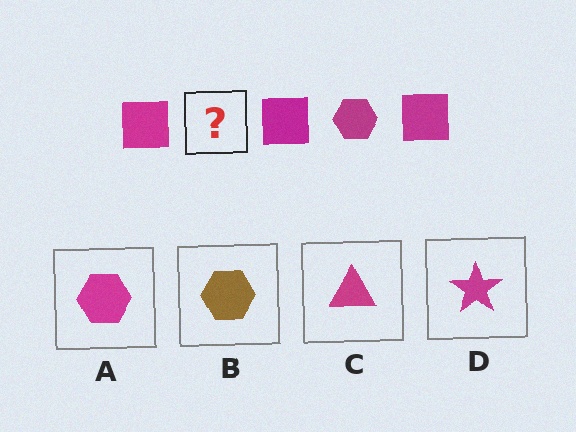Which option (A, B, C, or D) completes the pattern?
A.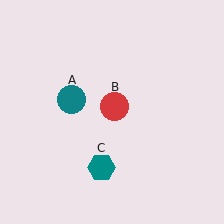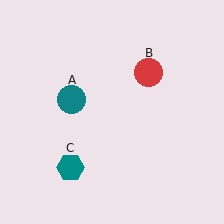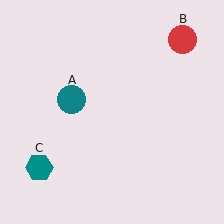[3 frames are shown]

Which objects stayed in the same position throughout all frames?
Teal circle (object A) remained stationary.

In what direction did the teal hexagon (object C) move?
The teal hexagon (object C) moved left.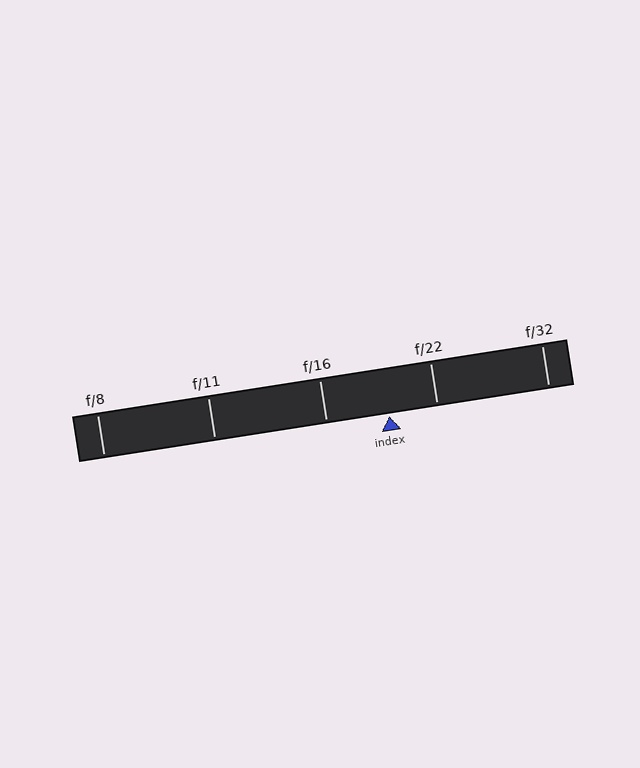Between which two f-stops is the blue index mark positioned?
The index mark is between f/16 and f/22.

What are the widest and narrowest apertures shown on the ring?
The widest aperture shown is f/8 and the narrowest is f/32.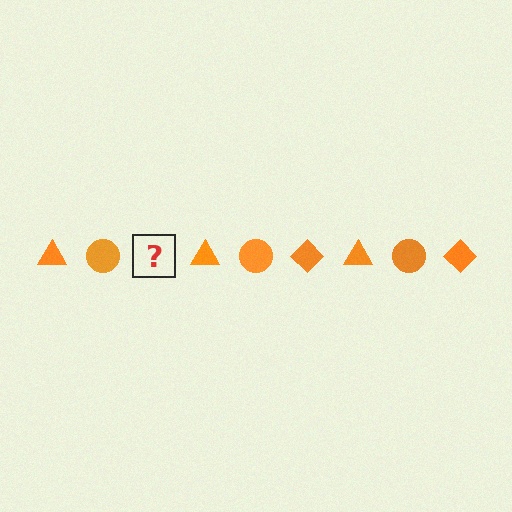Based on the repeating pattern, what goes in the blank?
The blank should be an orange diamond.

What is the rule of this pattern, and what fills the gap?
The rule is that the pattern cycles through triangle, circle, diamond shapes in orange. The gap should be filled with an orange diamond.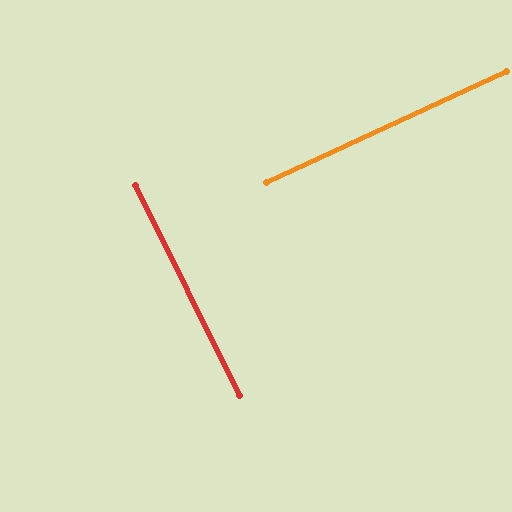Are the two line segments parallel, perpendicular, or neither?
Perpendicular — they meet at approximately 89°.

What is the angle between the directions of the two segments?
Approximately 89 degrees.